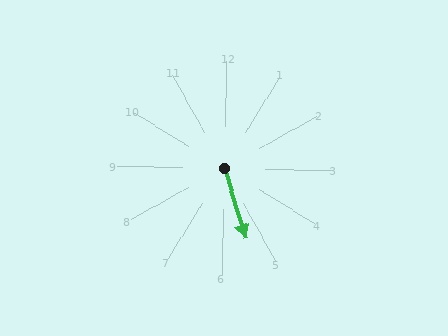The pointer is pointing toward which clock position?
Roughly 5 o'clock.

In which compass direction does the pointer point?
South.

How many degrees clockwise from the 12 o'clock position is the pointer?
Approximately 162 degrees.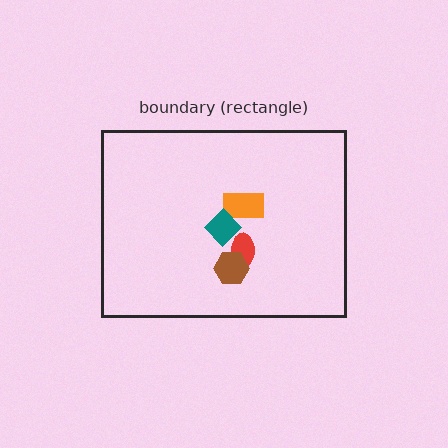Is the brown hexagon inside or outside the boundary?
Inside.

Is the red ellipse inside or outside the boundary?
Inside.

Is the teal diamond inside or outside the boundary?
Inside.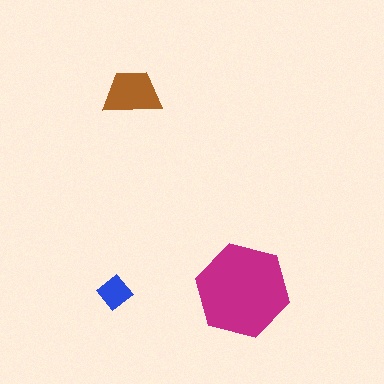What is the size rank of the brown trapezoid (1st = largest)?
2nd.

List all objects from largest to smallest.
The magenta hexagon, the brown trapezoid, the blue diamond.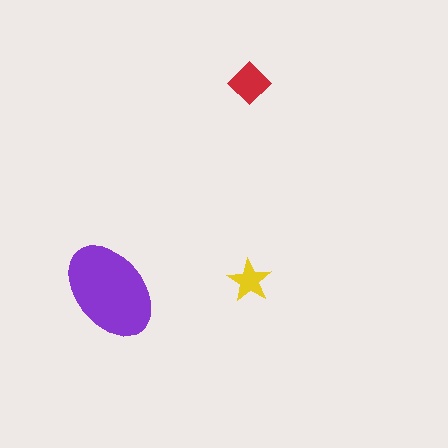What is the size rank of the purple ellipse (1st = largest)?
1st.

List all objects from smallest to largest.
The yellow star, the red diamond, the purple ellipse.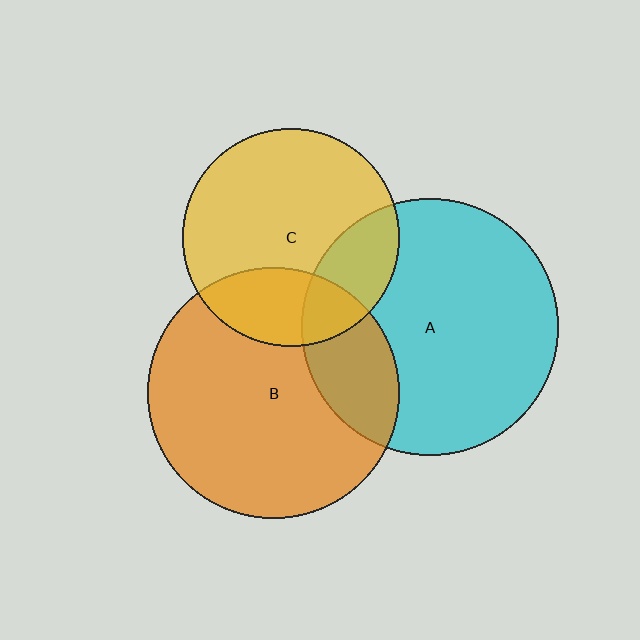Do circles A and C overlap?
Yes.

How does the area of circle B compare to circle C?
Approximately 1.3 times.